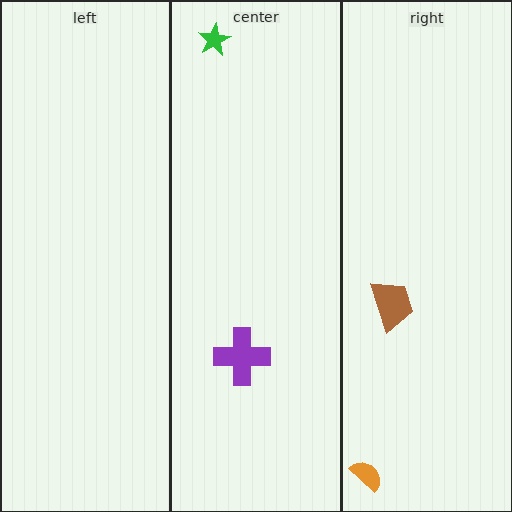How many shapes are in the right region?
2.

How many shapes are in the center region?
2.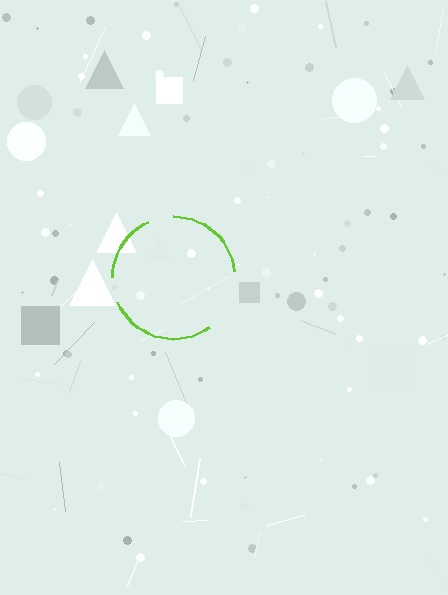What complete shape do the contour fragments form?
The contour fragments form a circle.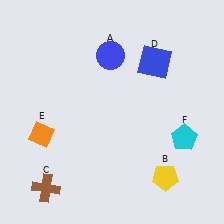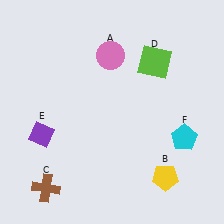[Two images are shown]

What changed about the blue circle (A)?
In Image 1, A is blue. In Image 2, it changed to pink.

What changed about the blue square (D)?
In Image 1, D is blue. In Image 2, it changed to lime.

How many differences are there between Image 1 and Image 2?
There are 3 differences between the two images.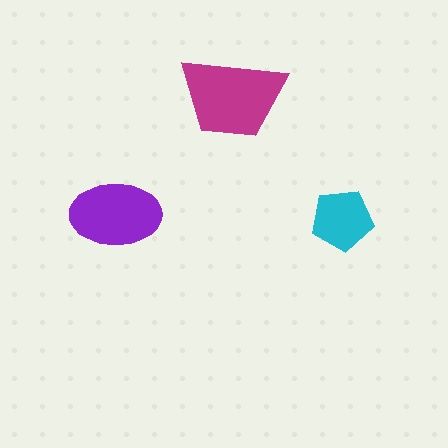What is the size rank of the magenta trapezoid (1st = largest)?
1st.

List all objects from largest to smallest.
The magenta trapezoid, the purple ellipse, the cyan pentagon.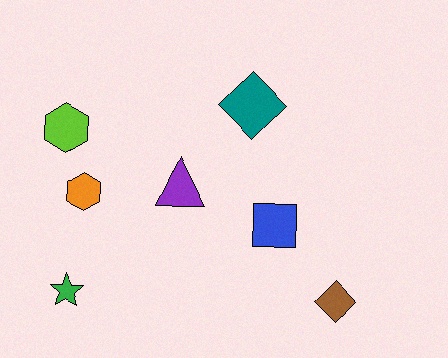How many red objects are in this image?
There are no red objects.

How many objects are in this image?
There are 7 objects.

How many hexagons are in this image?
There are 2 hexagons.